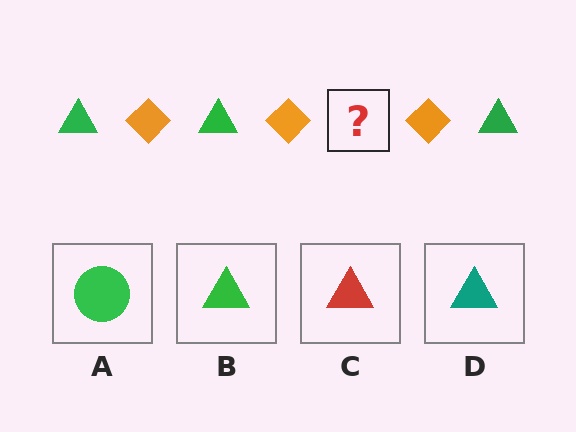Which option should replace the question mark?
Option B.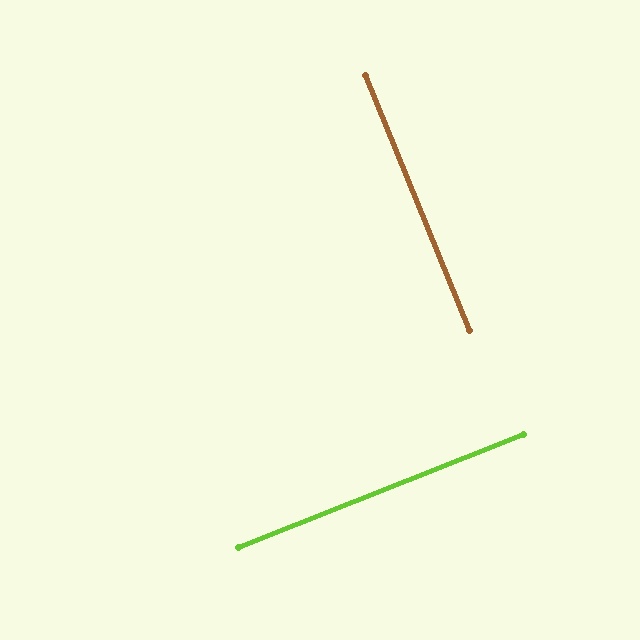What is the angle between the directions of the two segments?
Approximately 89 degrees.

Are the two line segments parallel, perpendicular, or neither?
Perpendicular — they meet at approximately 89°.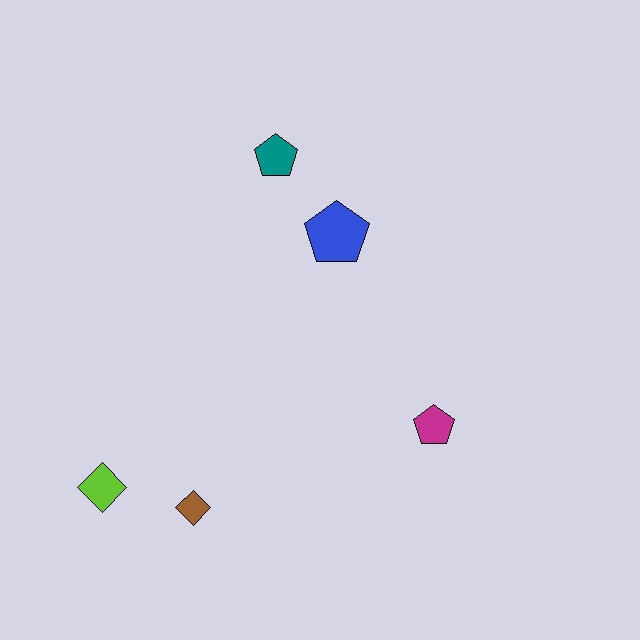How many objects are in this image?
There are 5 objects.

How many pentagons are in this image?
There are 3 pentagons.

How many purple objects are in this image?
There are no purple objects.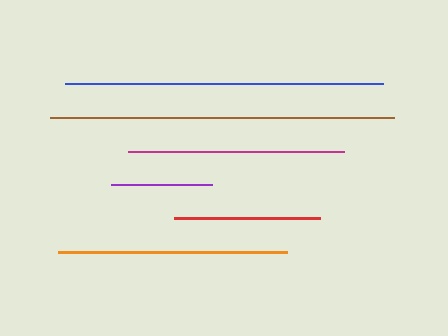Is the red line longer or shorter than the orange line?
The orange line is longer than the red line.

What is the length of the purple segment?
The purple segment is approximately 101 pixels long.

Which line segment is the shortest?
The purple line is the shortest at approximately 101 pixels.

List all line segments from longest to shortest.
From longest to shortest: brown, blue, orange, magenta, red, purple.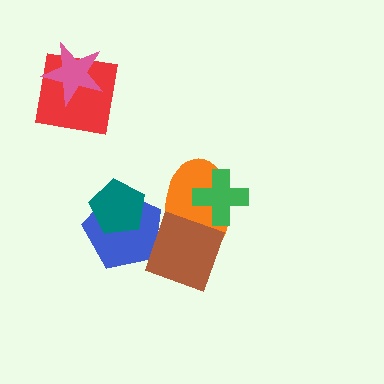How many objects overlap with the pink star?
1 object overlaps with the pink star.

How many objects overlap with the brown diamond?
3 objects overlap with the brown diamond.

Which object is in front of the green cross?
The brown diamond is in front of the green cross.